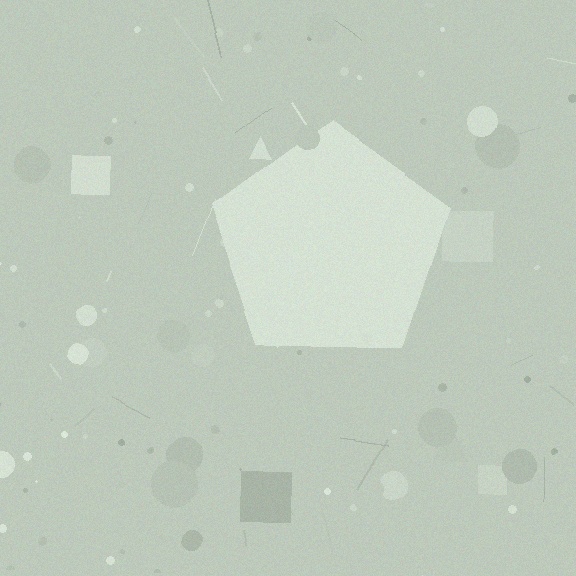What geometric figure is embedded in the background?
A pentagon is embedded in the background.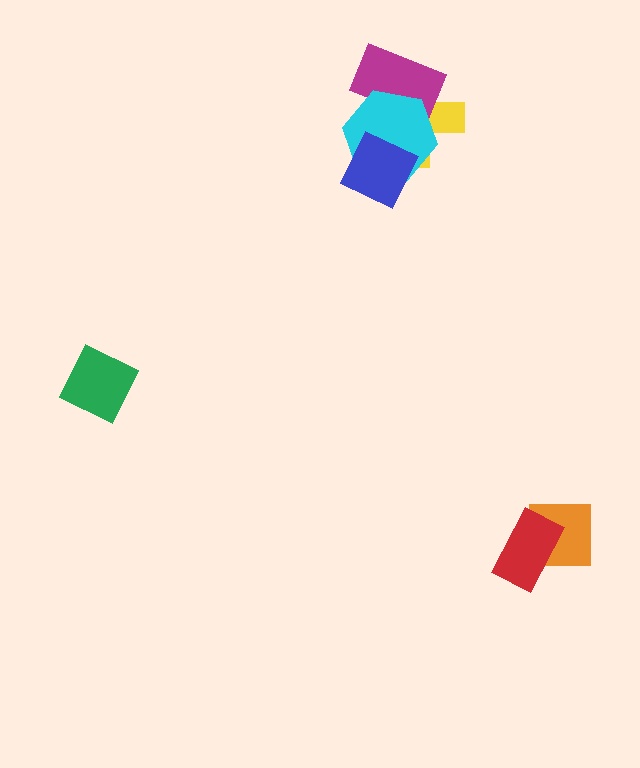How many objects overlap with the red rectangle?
1 object overlaps with the red rectangle.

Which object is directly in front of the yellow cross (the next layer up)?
The magenta rectangle is directly in front of the yellow cross.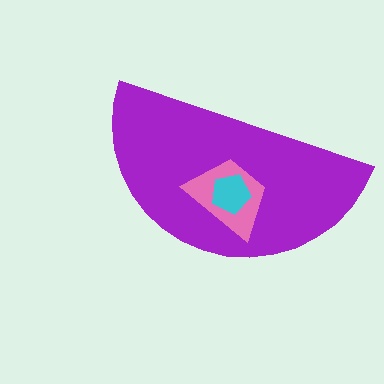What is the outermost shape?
The purple semicircle.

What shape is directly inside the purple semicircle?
The pink trapezoid.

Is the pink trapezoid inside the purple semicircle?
Yes.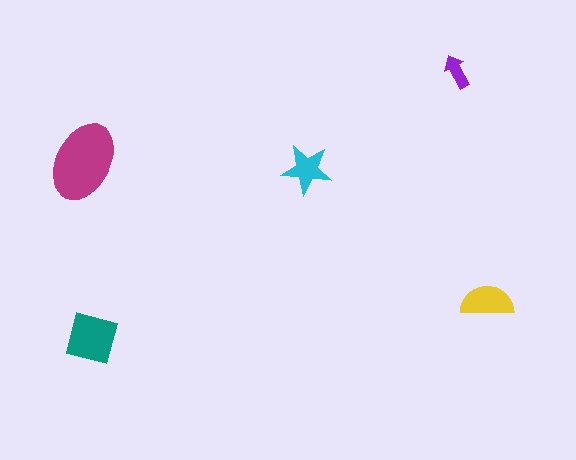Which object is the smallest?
The purple arrow.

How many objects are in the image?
There are 5 objects in the image.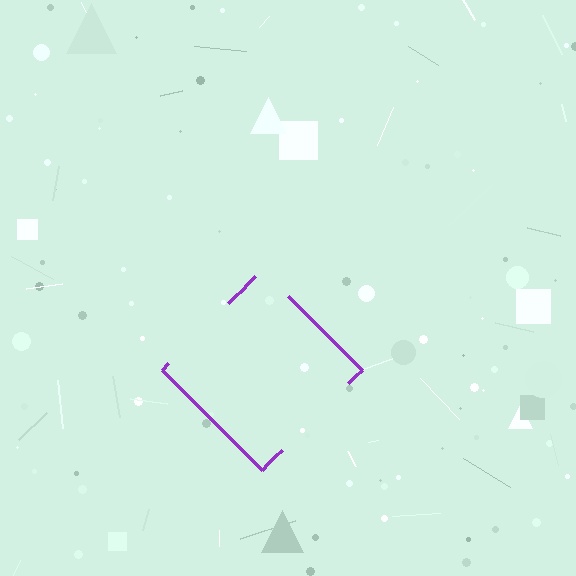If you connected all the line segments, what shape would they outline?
They would outline a diamond.